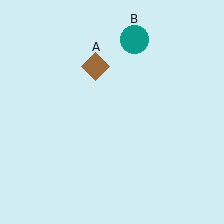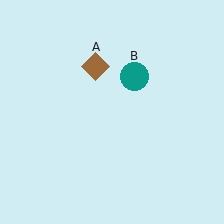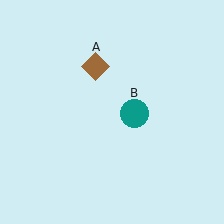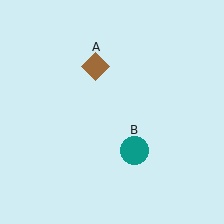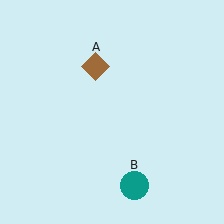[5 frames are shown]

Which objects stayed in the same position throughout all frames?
Brown diamond (object A) remained stationary.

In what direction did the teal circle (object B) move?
The teal circle (object B) moved down.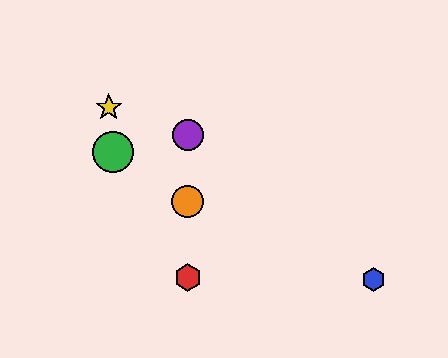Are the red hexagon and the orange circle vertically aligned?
Yes, both are at x≈188.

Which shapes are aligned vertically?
The red hexagon, the purple circle, the orange circle are aligned vertically.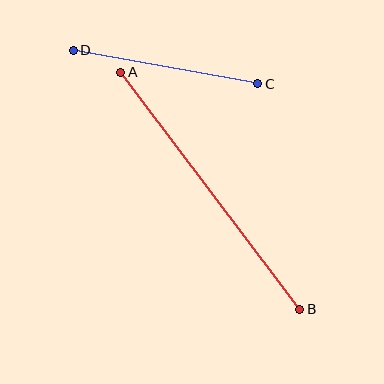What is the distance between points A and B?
The distance is approximately 297 pixels.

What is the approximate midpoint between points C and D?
The midpoint is at approximately (165, 67) pixels.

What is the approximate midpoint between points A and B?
The midpoint is at approximately (210, 191) pixels.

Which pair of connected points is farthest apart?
Points A and B are farthest apart.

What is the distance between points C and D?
The distance is approximately 188 pixels.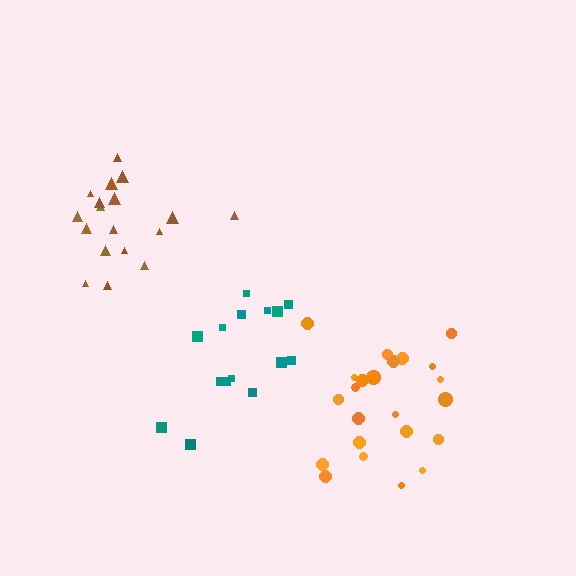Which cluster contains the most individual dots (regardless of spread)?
Orange (23).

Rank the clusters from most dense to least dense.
brown, orange, teal.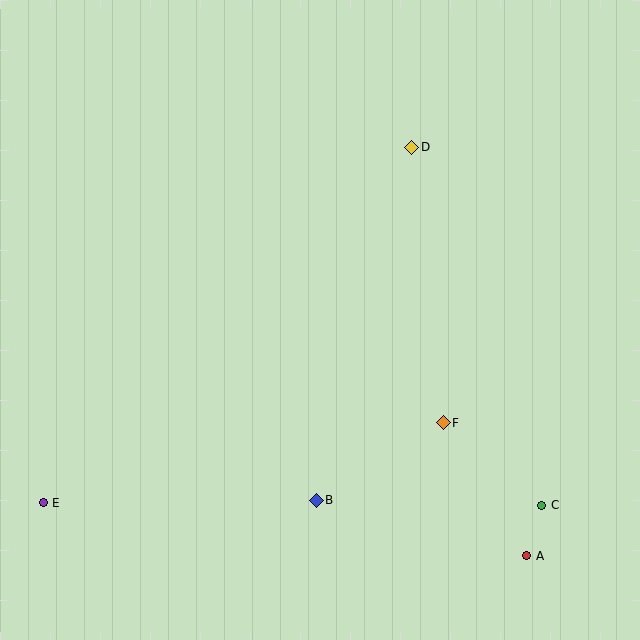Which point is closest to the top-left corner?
Point D is closest to the top-left corner.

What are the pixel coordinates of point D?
Point D is at (412, 147).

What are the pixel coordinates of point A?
Point A is at (527, 556).